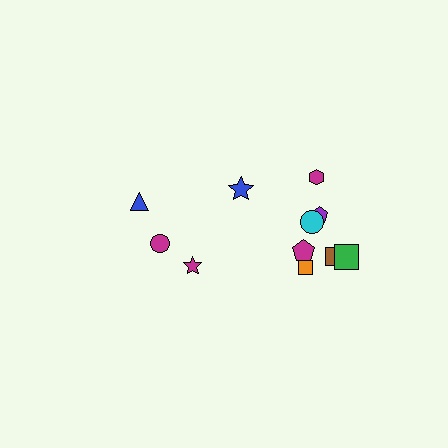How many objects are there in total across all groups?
There are 11 objects.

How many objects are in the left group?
There are 3 objects.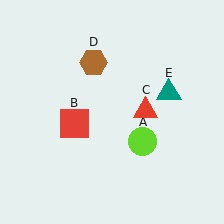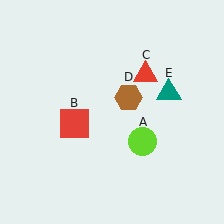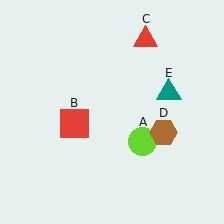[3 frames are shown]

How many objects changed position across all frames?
2 objects changed position: red triangle (object C), brown hexagon (object D).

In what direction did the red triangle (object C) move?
The red triangle (object C) moved up.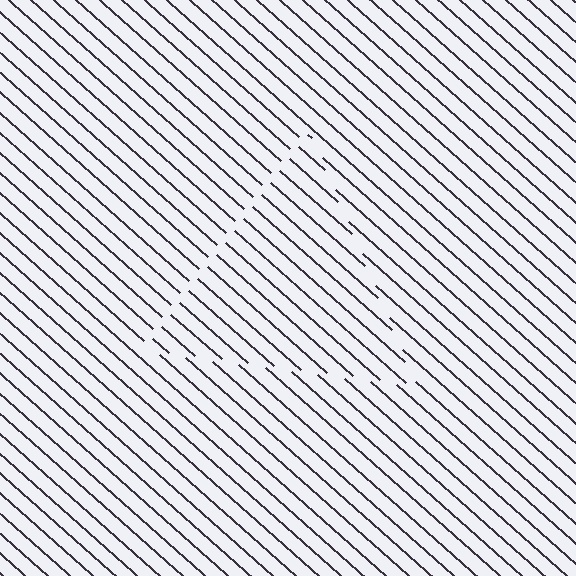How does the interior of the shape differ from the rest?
The interior of the shape contains the same grating, shifted by half a period — the contour is defined by the phase discontinuity where line-ends from the inner and outer gratings abut.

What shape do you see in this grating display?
An illusory triangle. The interior of the shape contains the same grating, shifted by half a period — the contour is defined by the phase discontinuity where line-ends from the inner and outer gratings abut.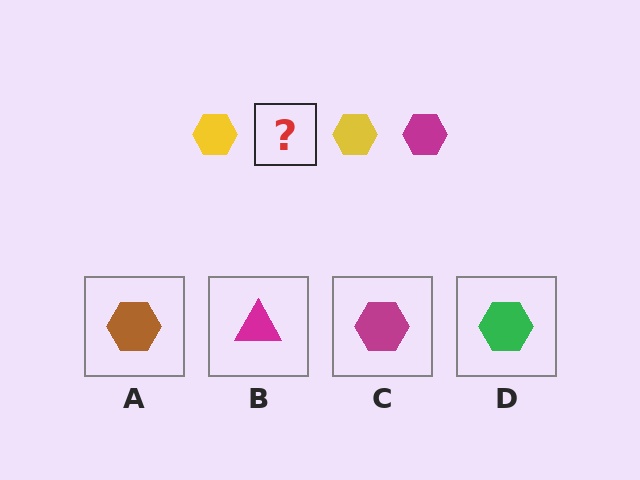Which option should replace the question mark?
Option C.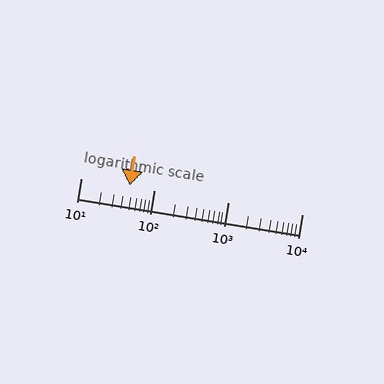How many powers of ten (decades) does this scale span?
The scale spans 3 decades, from 10 to 10000.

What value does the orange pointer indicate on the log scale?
The pointer indicates approximately 46.